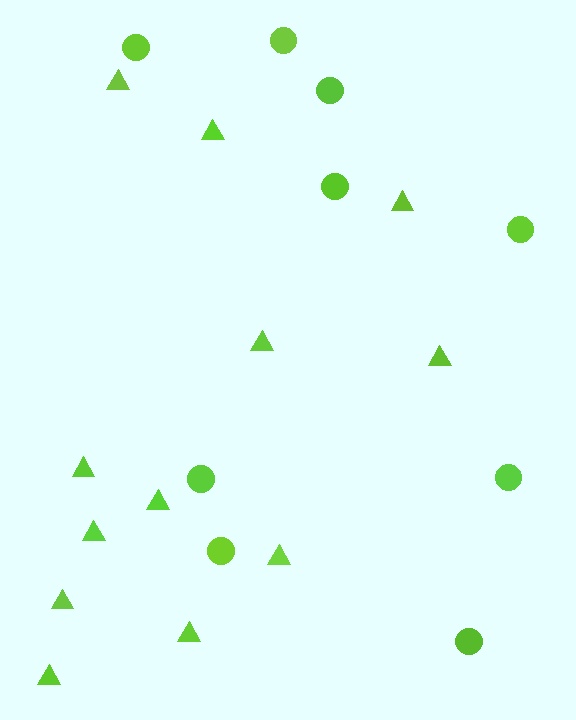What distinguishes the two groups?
There are 2 groups: one group of circles (9) and one group of triangles (12).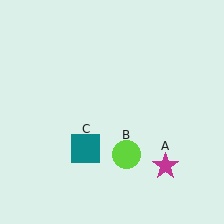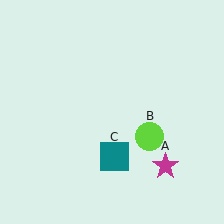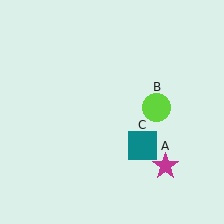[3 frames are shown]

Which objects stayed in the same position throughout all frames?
Magenta star (object A) remained stationary.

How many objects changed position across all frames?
2 objects changed position: lime circle (object B), teal square (object C).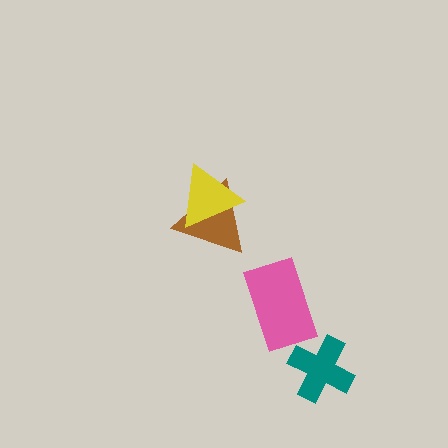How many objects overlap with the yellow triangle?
1 object overlaps with the yellow triangle.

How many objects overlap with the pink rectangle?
0 objects overlap with the pink rectangle.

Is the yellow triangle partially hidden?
No, no other shape covers it.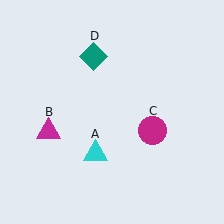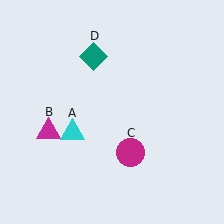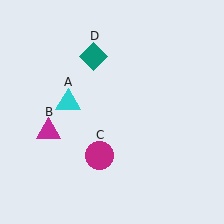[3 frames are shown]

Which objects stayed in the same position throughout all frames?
Magenta triangle (object B) and teal diamond (object D) remained stationary.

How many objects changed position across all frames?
2 objects changed position: cyan triangle (object A), magenta circle (object C).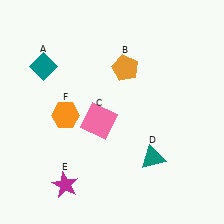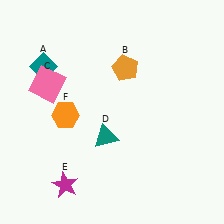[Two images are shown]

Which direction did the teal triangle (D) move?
The teal triangle (D) moved left.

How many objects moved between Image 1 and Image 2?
2 objects moved between the two images.